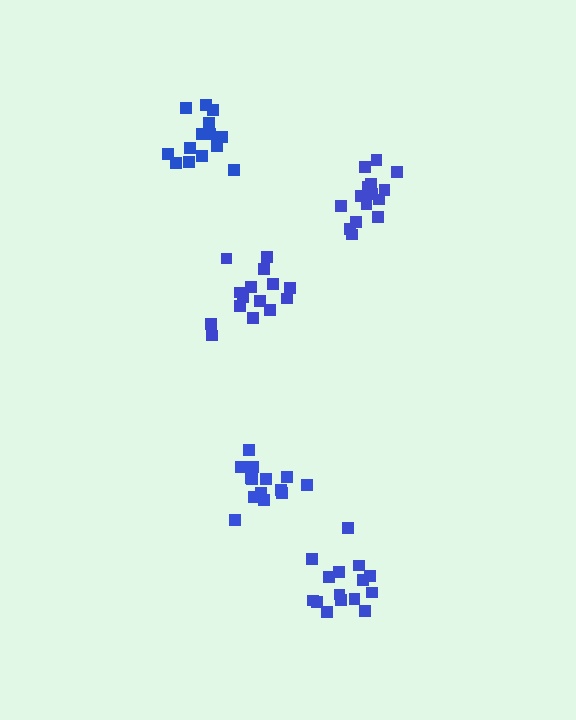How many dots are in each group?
Group 1: 15 dots, Group 2: 14 dots, Group 3: 14 dots, Group 4: 15 dots, Group 5: 15 dots (73 total).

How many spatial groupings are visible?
There are 5 spatial groupings.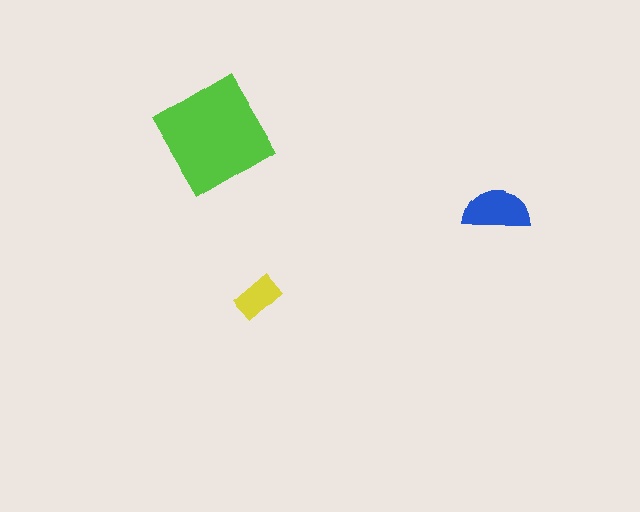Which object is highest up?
The lime diamond is topmost.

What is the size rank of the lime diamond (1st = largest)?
1st.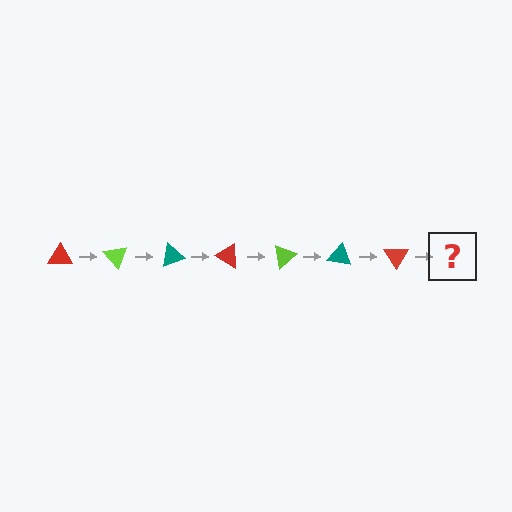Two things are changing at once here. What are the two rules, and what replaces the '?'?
The two rules are that it rotates 50 degrees each step and the color cycles through red, lime, and teal. The '?' should be a lime triangle, rotated 350 degrees from the start.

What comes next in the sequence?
The next element should be a lime triangle, rotated 350 degrees from the start.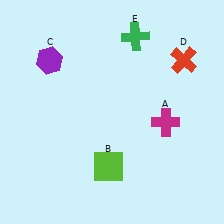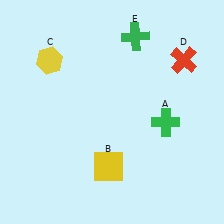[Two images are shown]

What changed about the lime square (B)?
In Image 1, B is lime. In Image 2, it changed to yellow.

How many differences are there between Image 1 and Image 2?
There are 3 differences between the two images.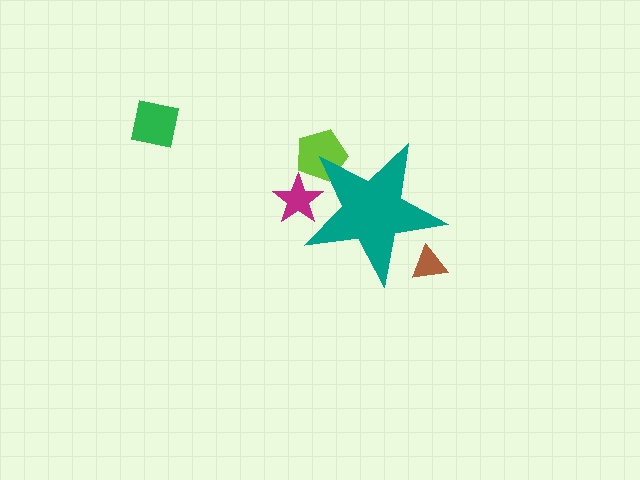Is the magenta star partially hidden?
Yes, the magenta star is partially hidden behind the teal star.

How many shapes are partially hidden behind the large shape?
3 shapes are partially hidden.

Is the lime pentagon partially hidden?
Yes, the lime pentagon is partially hidden behind the teal star.